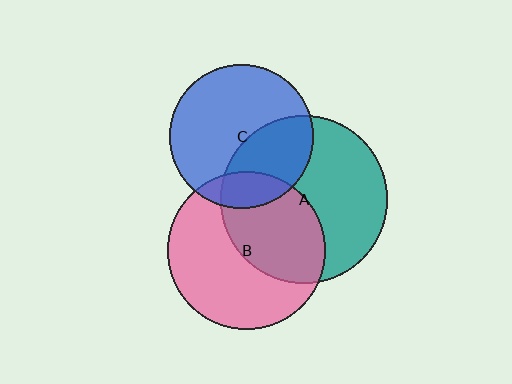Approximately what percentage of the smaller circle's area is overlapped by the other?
Approximately 35%.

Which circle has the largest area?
Circle A (teal).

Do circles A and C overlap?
Yes.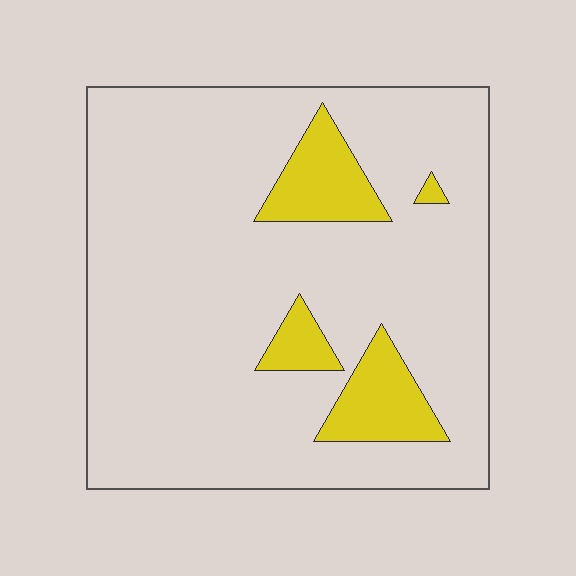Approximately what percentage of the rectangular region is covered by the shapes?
Approximately 15%.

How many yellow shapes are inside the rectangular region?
4.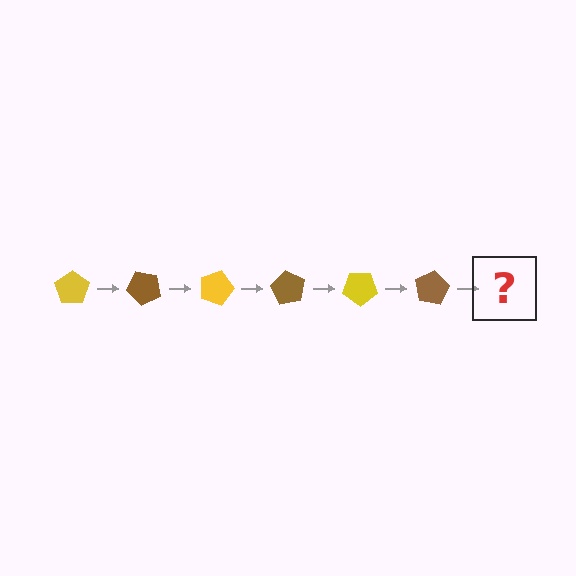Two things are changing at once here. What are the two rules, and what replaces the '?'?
The two rules are that it rotates 45 degrees each step and the color cycles through yellow and brown. The '?' should be a yellow pentagon, rotated 270 degrees from the start.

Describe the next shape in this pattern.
It should be a yellow pentagon, rotated 270 degrees from the start.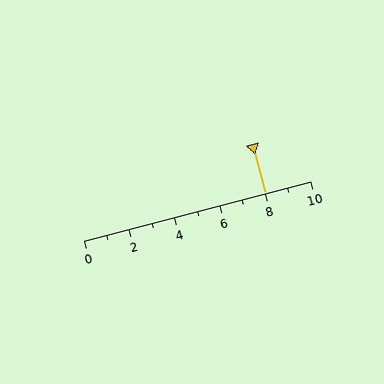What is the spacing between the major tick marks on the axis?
The major ticks are spaced 2 apart.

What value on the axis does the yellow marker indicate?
The marker indicates approximately 8.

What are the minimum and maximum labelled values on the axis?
The axis runs from 0 to 10.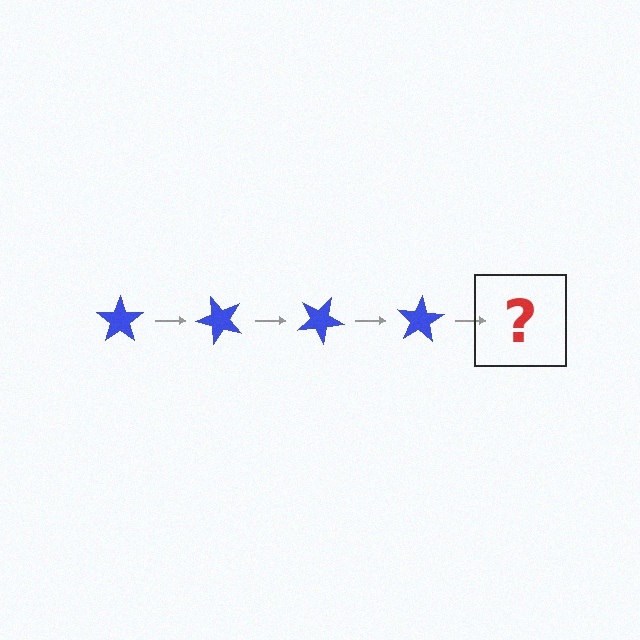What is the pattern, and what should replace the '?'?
The pattern is that the star rotates 50 degrees each step. The '?' should be a blue star rotated 200 degrees.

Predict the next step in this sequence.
The next step is a blue star rotated 200 degrees.